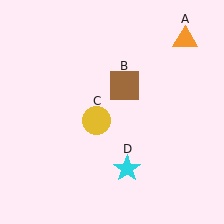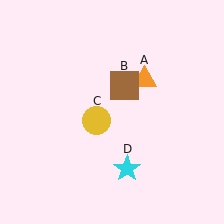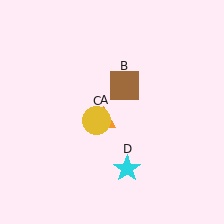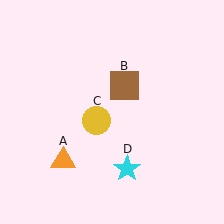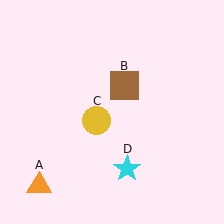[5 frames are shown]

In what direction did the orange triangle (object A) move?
The orange triangle (object A) moved down and to the left.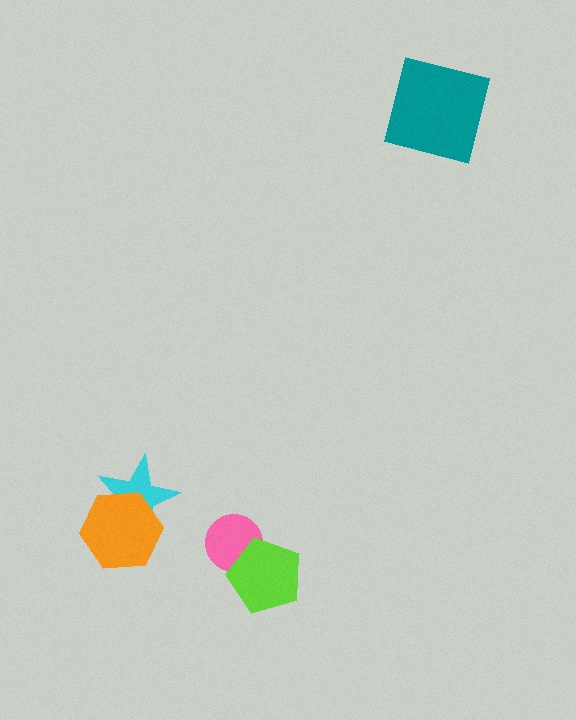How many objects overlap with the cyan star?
1 object overlaps with the cyan star.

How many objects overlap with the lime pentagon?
1 object overlaps with the lime pentagon.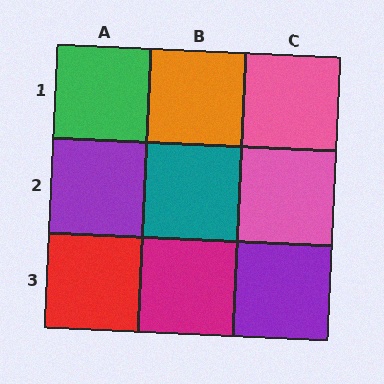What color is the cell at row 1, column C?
Pink.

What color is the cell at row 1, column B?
Orange.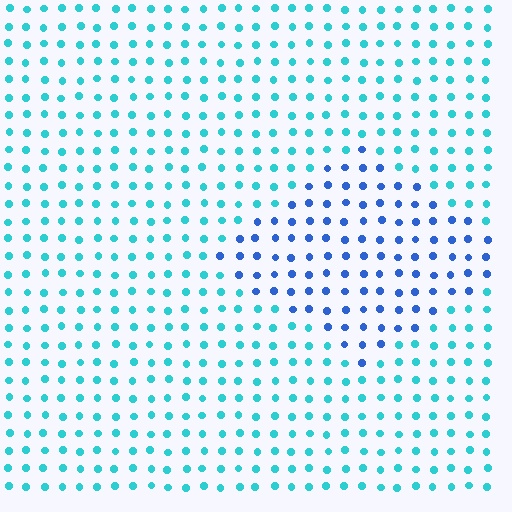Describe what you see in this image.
The image is filled with small cyan elements in a uniform arrangement. A diamond-shaped region is visible where the elements are tinted to a slightly different hue, forming a subtle color boundary.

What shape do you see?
I see a diamond.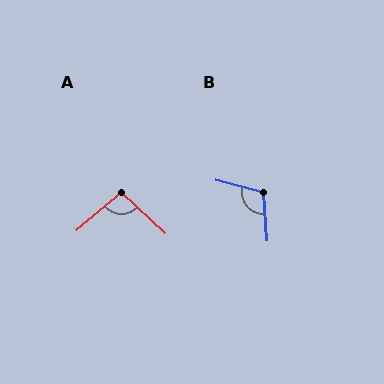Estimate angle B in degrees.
Approximately 109 degrees.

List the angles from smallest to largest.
A (97°), B (109°).